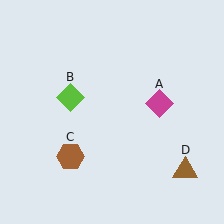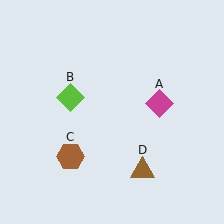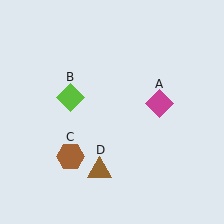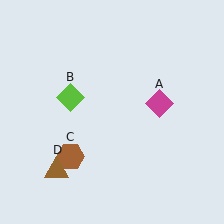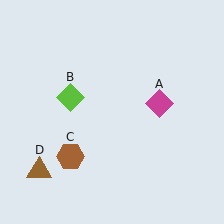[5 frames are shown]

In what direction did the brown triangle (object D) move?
The brown triangle (object D) moved left.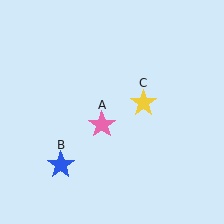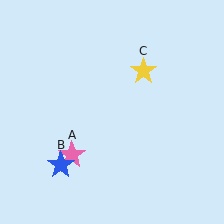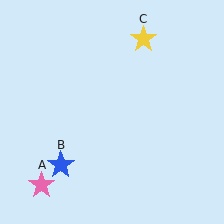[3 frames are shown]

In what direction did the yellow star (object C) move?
The yellow star (object C) moved up.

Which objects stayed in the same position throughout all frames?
Blue star (object B) remained stationary.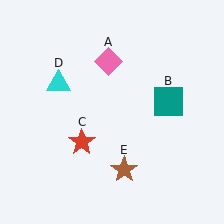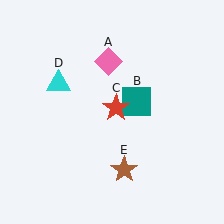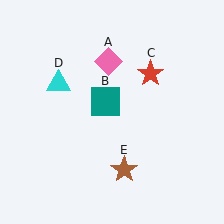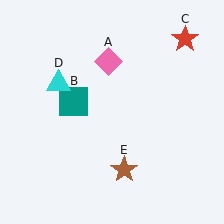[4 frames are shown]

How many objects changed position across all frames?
2 objects changed position: teal square (object B), red star (object C).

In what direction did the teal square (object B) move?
The teal square (object B) moved left.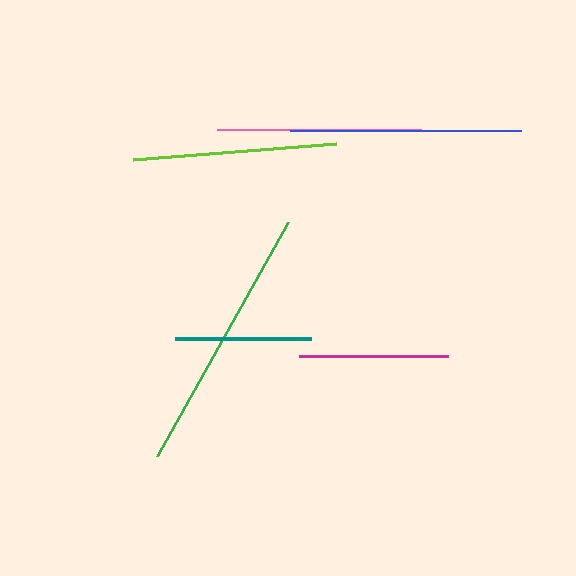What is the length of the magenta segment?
The magenta segment is approximately 149 pixels long.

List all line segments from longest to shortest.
From longest to shortest: green, blue, pink, lime, magenta, teal.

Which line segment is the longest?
The green line is the longest at approximately 268 pixels.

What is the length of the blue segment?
The blue segment is approximately 231 pixels long.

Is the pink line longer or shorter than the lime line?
The pink line is longer than the lime line.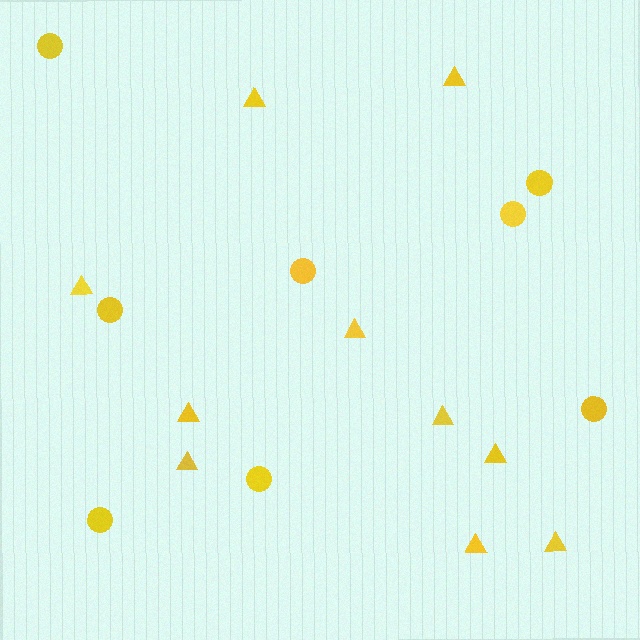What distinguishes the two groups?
There are 2 groups: one group of circles (8) and one group of triangles (10).